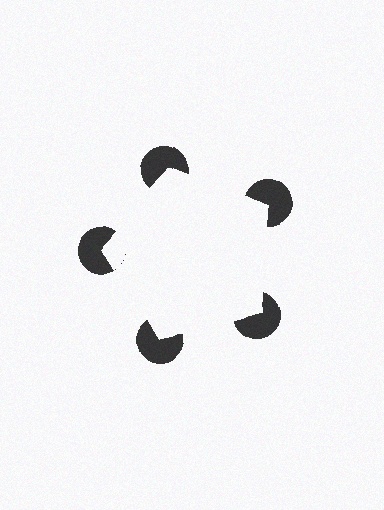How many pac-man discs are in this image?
There are 5 — one at each vertex of the illusory pentagon.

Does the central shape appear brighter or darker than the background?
It typically appears slightly brighter than the background, even though no actual brightness change is drawn.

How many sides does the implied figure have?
5 sides.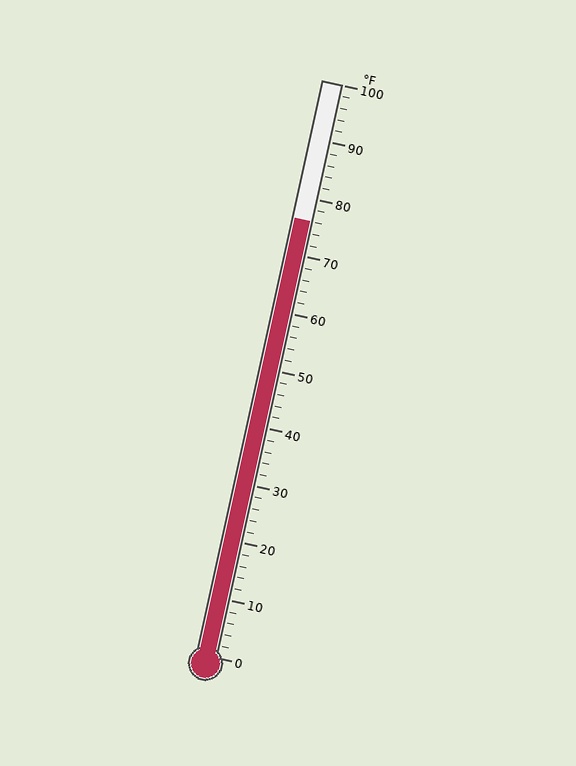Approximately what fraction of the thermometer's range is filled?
The thermometer is filled to approximately 75% of its range.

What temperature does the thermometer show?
The thermometer shows approximately 76°F.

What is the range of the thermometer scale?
The thermometer scale ranges from 0°F to 100°F.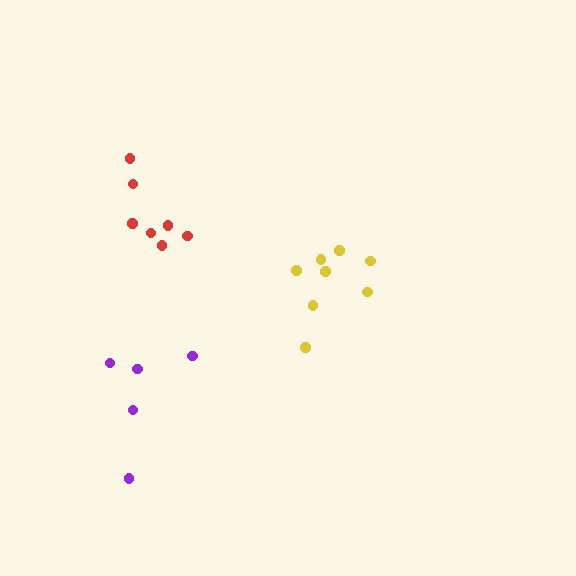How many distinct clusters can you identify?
There are 3 distinct clusters.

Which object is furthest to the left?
The purple cluster is leftmost.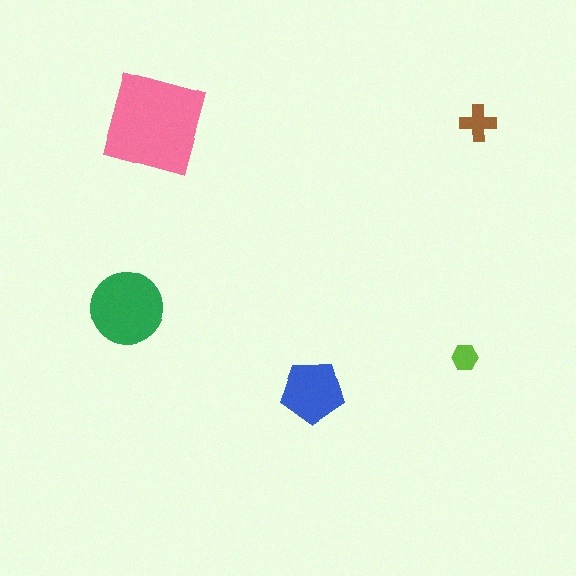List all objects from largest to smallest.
The pink square, the green circle, the blue pentagon, the brown cross, the lime hexagon.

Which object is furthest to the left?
The green circle is leftmost.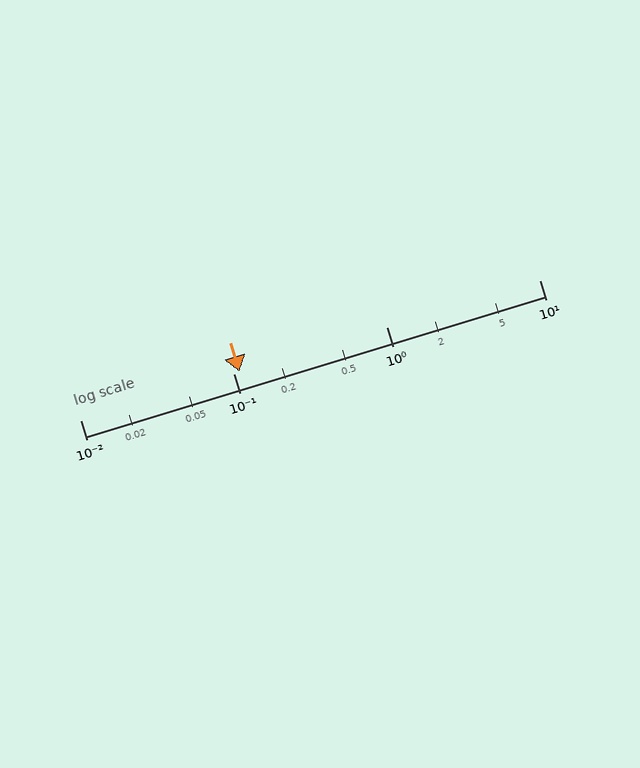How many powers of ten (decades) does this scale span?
The scale spans 3 decades, from 0.01 to 10.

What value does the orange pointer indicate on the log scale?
The pointer indicates approximately 0.11.